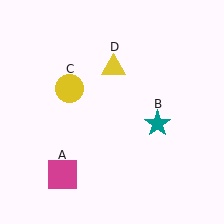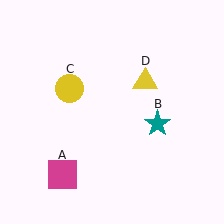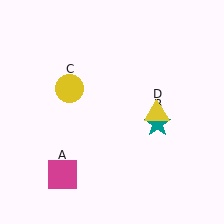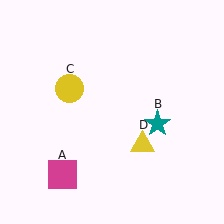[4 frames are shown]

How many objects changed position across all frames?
1 object changed position: yellow triangle (object D).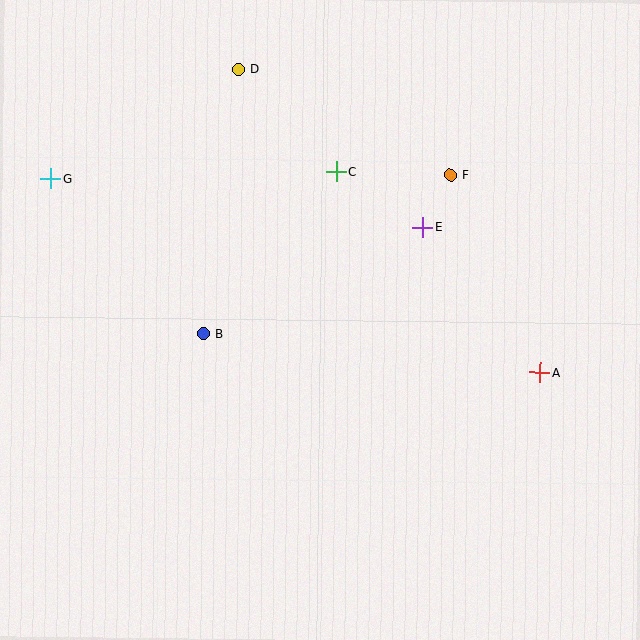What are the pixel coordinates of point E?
Point E is at (423, 227).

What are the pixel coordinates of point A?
Point A is at (540, 372).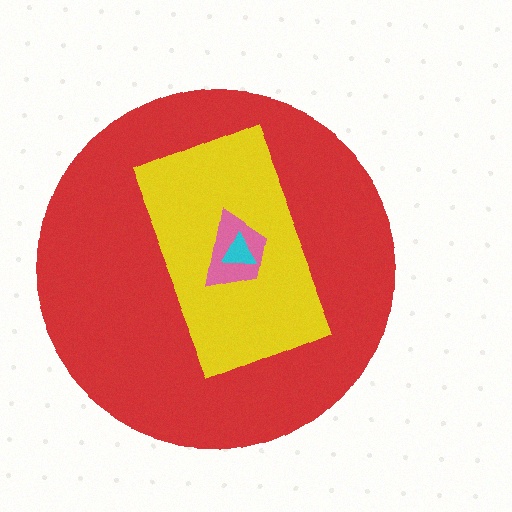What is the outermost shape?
The red circle.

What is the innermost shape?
The cyan triangle.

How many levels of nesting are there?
4.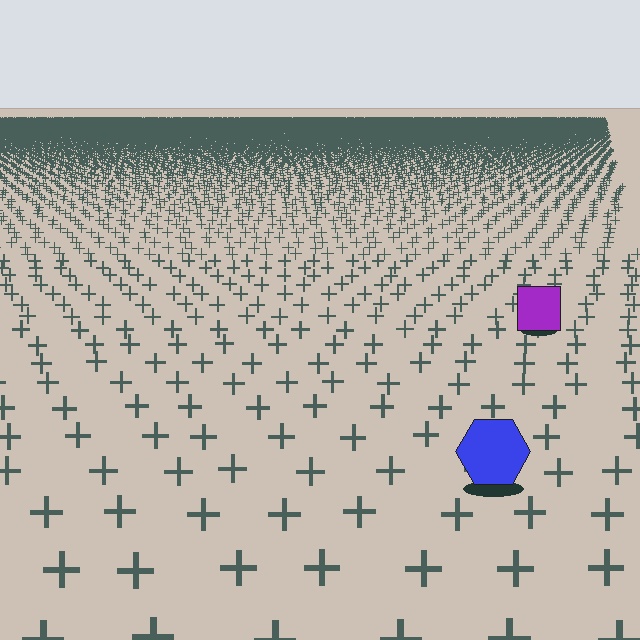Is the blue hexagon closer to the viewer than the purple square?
Yes. The blue hexagon is closer — you can tell from the texture gradient: the ground texture is coarser near it.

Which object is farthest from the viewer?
The purple square is farthest from the viewer. It appears smaller and the ground texture around it is denser.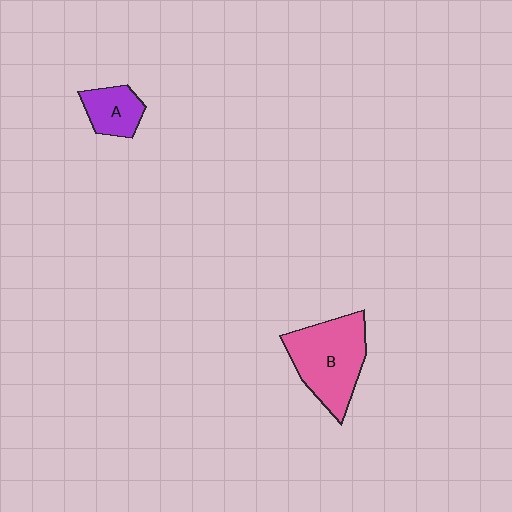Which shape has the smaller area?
Shape A (purple).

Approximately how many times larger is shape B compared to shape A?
Approximately 2.2 times.